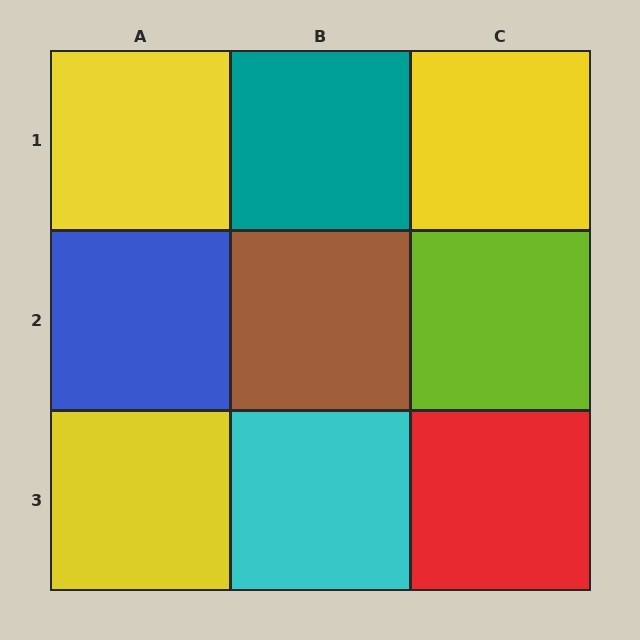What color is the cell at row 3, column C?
Red.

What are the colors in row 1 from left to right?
Yellow, teal, yellow.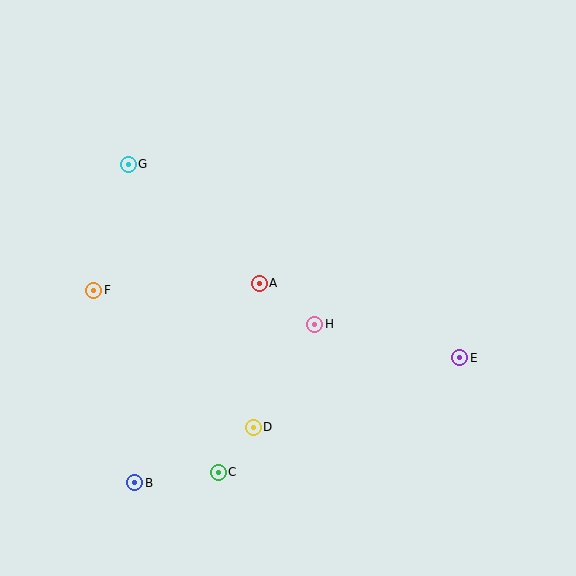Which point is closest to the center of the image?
Point A at (259, 283) is closest to the center.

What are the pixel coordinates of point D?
Point D is at (253, 427).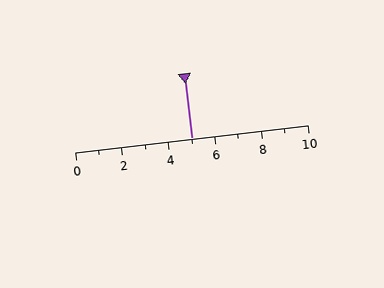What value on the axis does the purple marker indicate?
The marker indicates approximately 5.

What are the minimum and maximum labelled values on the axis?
The axis runs from 0 to 10.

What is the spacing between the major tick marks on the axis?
The major ticks are spaced 2 apart.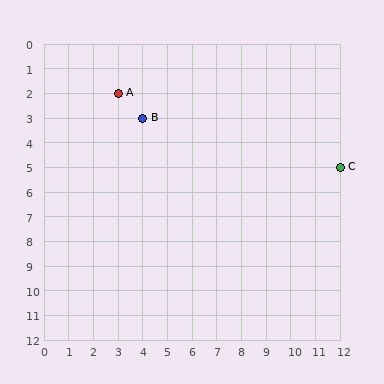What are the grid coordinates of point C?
Point C is at grid coordinates (12, 5).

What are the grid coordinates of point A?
Point A is at grid coordinates (3, 2).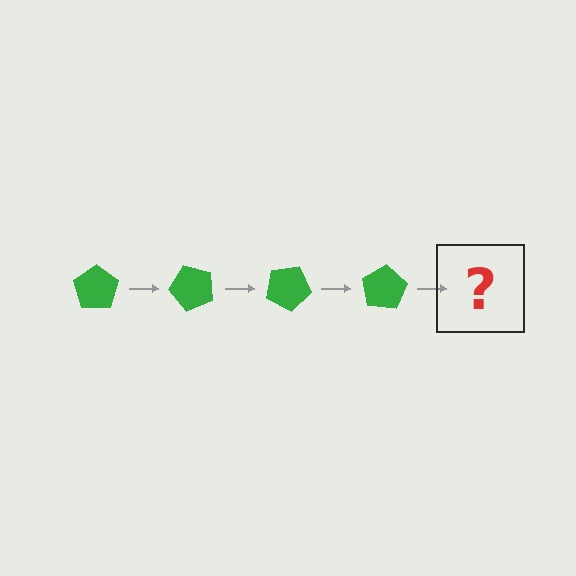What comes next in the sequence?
The next element should be a green pentagon rotated 200 degrees.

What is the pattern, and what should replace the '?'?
The pattern is that the pentagon rotates 50 degrees each step. The '?' should be a green pentagon rotated 200 degrees.